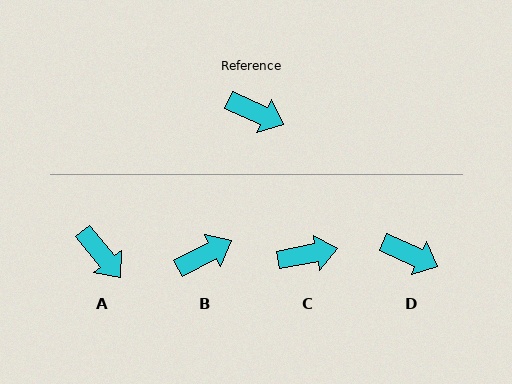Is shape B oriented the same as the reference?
No, it is off by about 52 degrees.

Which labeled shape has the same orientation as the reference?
D.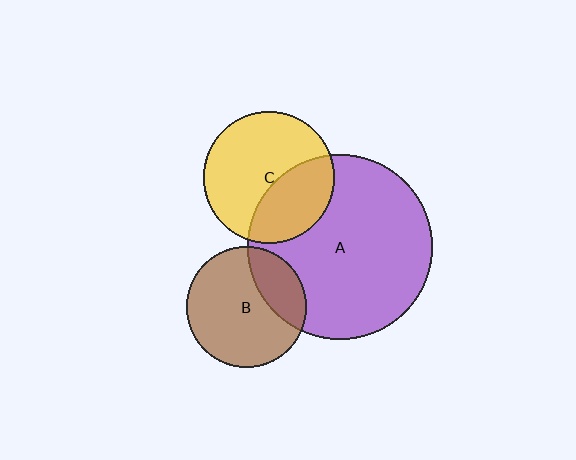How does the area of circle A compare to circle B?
Approximately 2.4 times.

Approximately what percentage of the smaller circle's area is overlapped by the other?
Approximately 35%.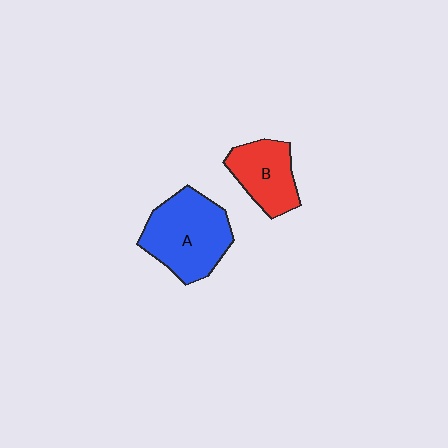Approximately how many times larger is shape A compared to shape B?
Approximately 1.5 times.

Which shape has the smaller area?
Shape B (red).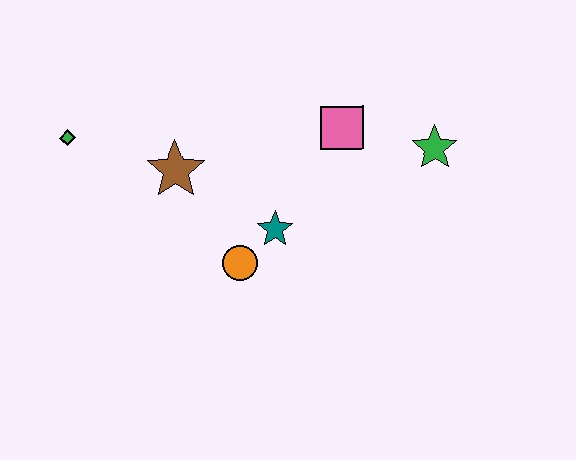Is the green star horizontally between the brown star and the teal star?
No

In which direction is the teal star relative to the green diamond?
The teal star is to the right of the green diamond.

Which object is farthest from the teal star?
The green diamond is farthest from the teal star.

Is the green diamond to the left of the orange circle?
Yes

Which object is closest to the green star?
The pink square is closest to the green star.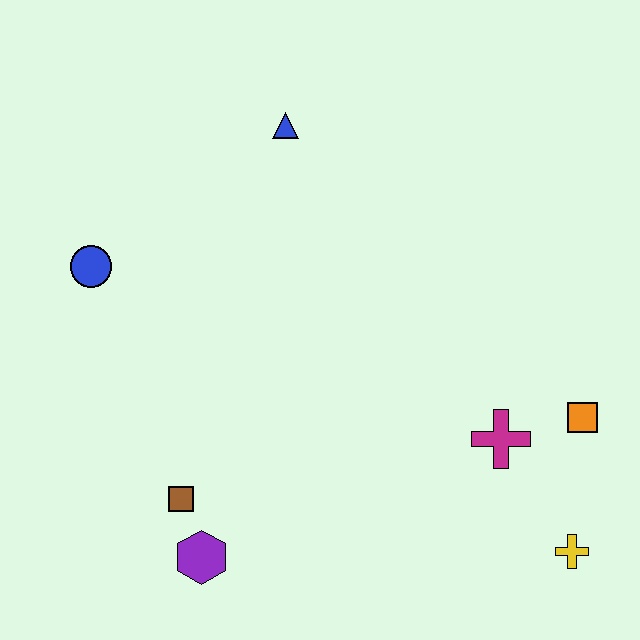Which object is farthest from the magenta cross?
The blue circle is farthest from the magenta cross.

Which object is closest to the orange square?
The magenta cross is closest to the orange square.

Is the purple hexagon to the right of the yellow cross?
No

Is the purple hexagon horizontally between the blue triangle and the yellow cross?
No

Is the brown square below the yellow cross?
No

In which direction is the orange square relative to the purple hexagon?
The orange square is to the right of the purple hexagon.